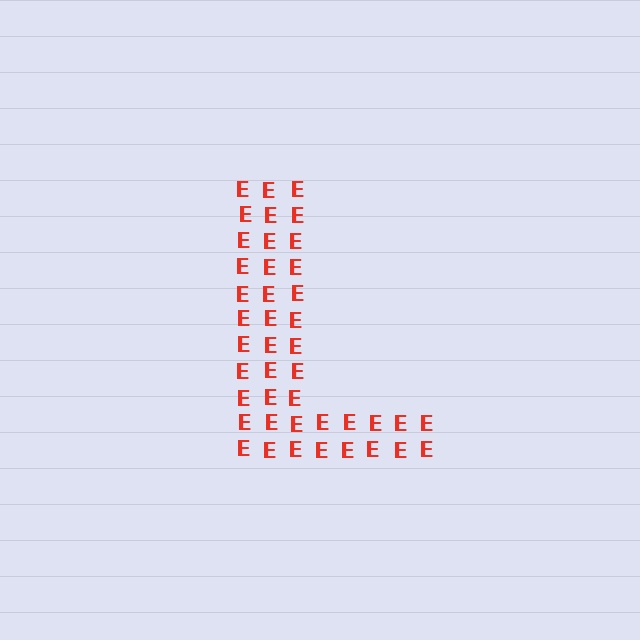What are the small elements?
The small elements are letter E's.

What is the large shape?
The large shape is the letter L.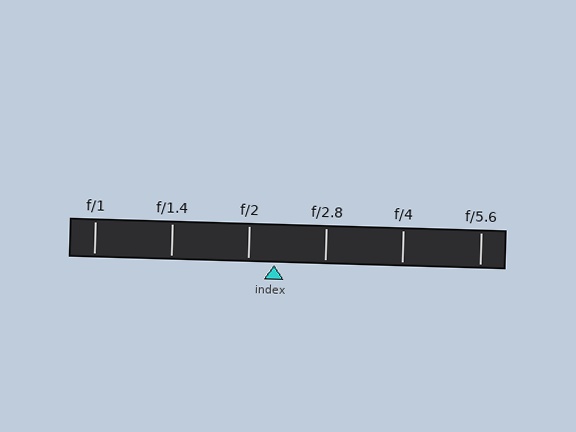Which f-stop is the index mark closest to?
The index mark is closest to f/2.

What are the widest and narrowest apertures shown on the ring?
The widest aperture shown is f/1 and the narrowest is f/5.6.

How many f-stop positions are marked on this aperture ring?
There are 6 f-stop positions marked.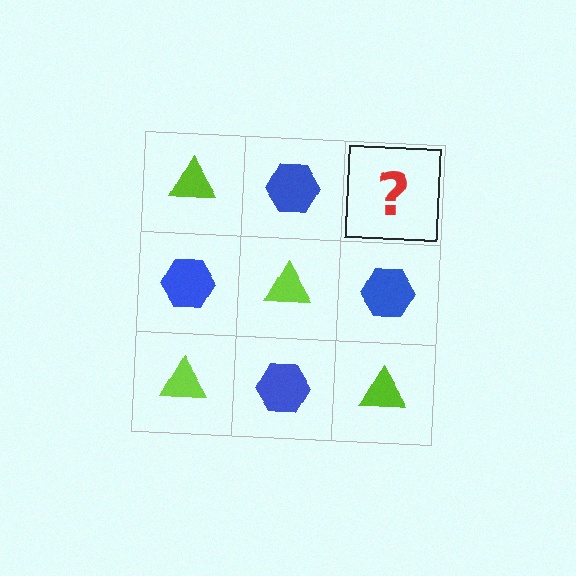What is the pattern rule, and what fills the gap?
The rule is that it alternates lime triangle and blue hexagon in a checkerboard pattern. The gap should be filled with a lime triangle.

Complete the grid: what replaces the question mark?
The question mark should be replaced with a lime triangle.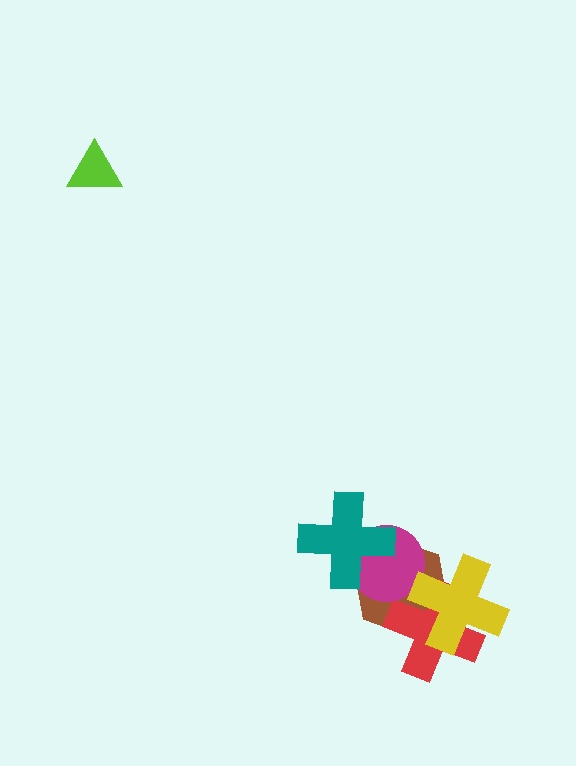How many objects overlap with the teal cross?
2 objects overlap with the teal cross.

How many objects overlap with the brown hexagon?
4 objects overlap with the brown hexagon.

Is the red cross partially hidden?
Yes, it is partially covered by another shape.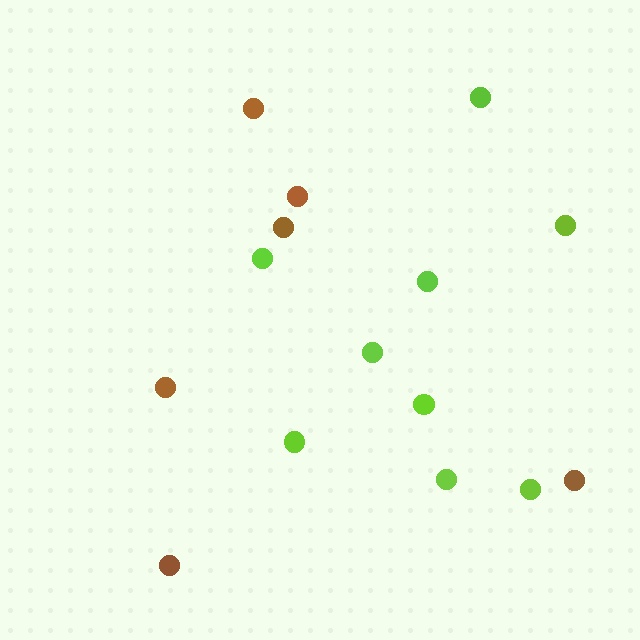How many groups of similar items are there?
There are 2 groups: one group of brown circles (6) and one group of lime circles (9).